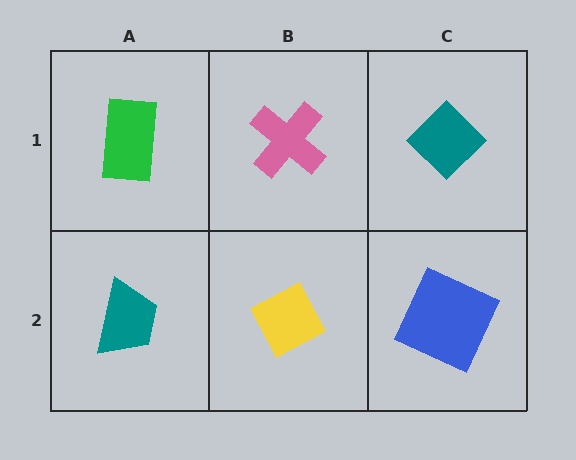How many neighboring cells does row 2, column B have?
3.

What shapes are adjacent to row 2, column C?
A teal diamond (row 1, column C), a yellow diamond (row 2, column B).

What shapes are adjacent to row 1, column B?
A yellow diamond (row 2, column B), a green rectangle (row 1, column A), a teal diamond (row 1, column C).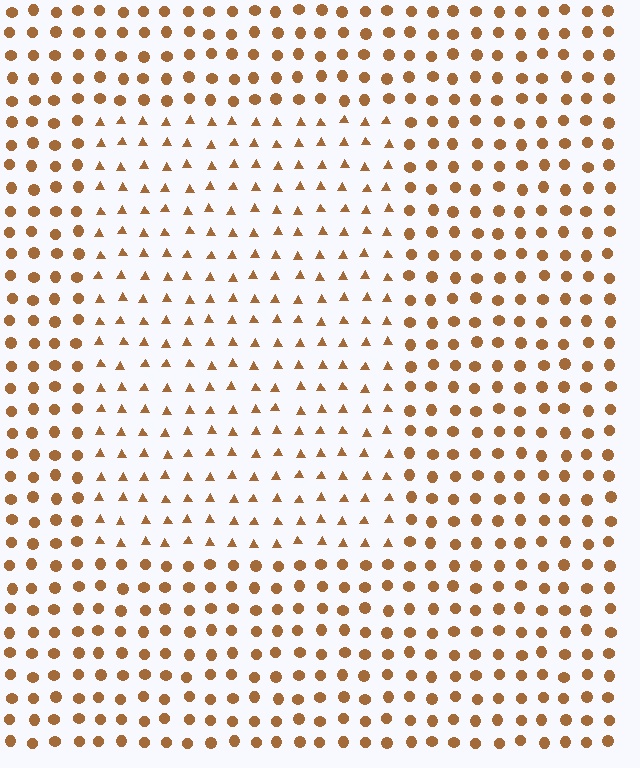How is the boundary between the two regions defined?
The boundary is defined by a change in element shape: triangles inside vs. circles outside. All elements share the same color and spacing.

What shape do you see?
I see a rectangle.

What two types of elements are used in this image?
The image uses triangles inside the rectangle region and circles outside it.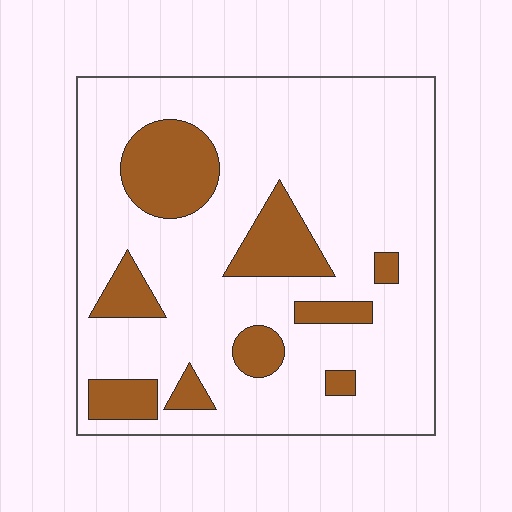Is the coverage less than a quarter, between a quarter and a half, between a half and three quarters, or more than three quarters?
Less than a quarter.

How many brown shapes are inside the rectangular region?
9.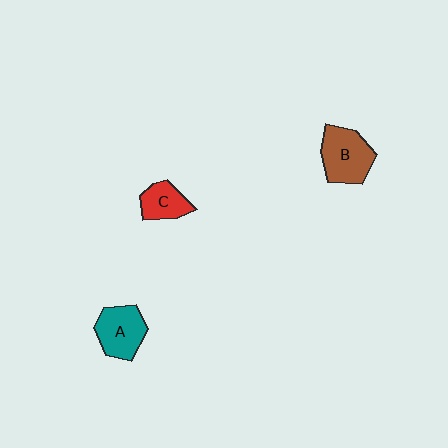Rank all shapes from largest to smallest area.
From largest to smallest: B (brown), A (teal), C (red).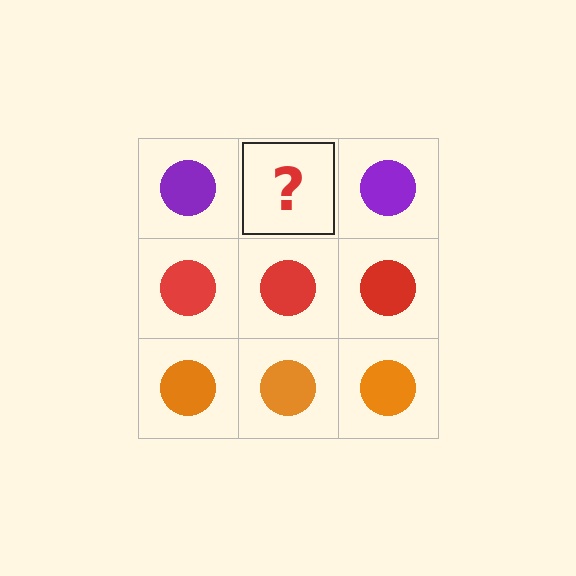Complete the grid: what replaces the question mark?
The question mark should be replaced with a purple circle.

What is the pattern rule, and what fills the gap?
The rule is that each row has a consistent color. The gap should be filled with a purple circle.